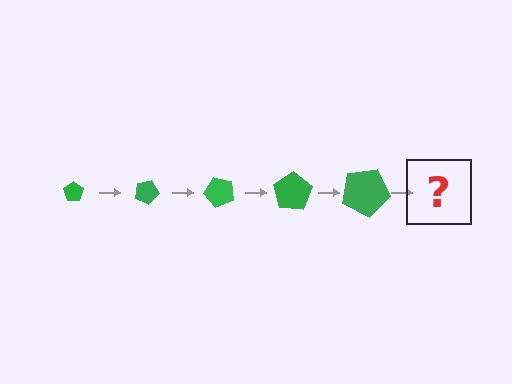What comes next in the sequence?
The next element should be a pentagon, larger than the previous one and rotated 125 degrees from the start.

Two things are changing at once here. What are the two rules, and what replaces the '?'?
The two rules are that the pentagon grows larger each step and it rotates 25 degrees each step. The '?' should be a pentagon, larger than the previous one and rotated 125 degrees from the start.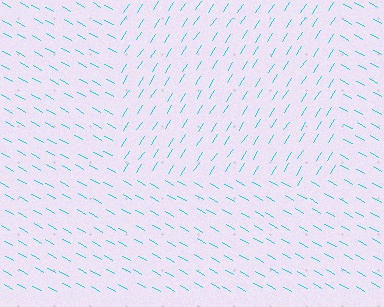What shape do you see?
I see a rectangle.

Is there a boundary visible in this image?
Yes, there is a texture boundary formed by a change in line orientation.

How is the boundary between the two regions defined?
The boundary is defined purely by a change in line orientation (approximately 87 degrees difference). All lines are the same color and thickness.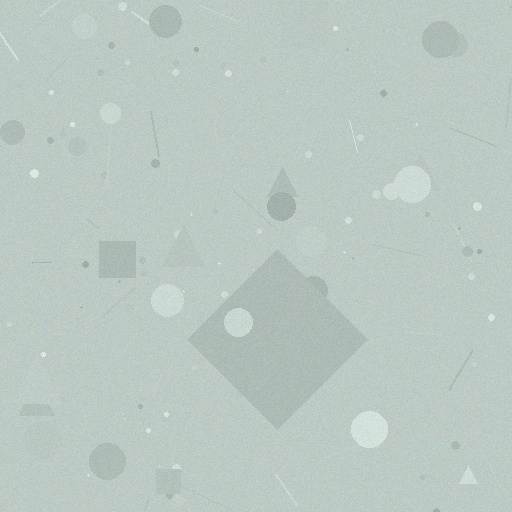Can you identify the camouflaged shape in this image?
The camouflaged shape is a diamond.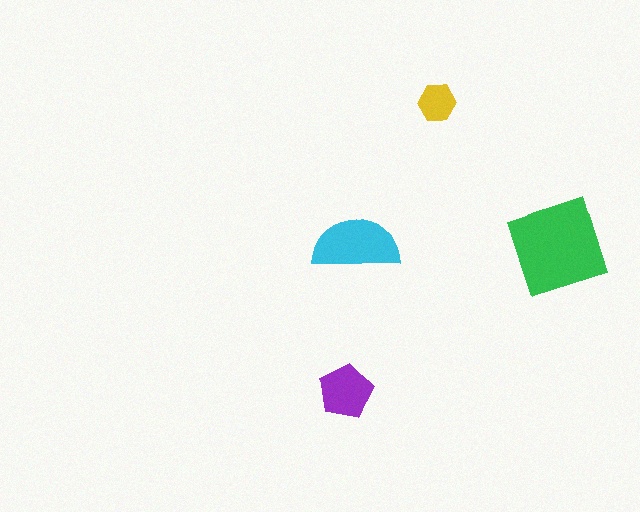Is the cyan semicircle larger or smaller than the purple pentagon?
Larger.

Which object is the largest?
The green square.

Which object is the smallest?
The yellow hexagon.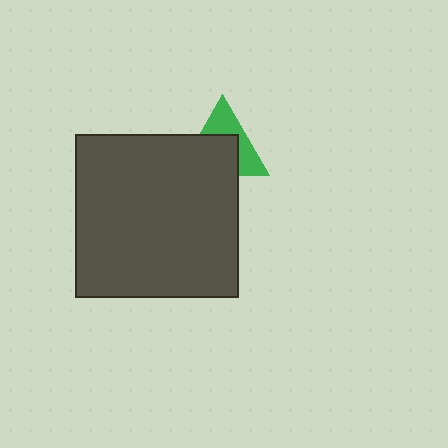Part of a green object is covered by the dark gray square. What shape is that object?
It is a triangle.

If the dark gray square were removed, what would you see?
You would see the complete green triangle.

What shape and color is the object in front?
The object in front is a dark gray square.